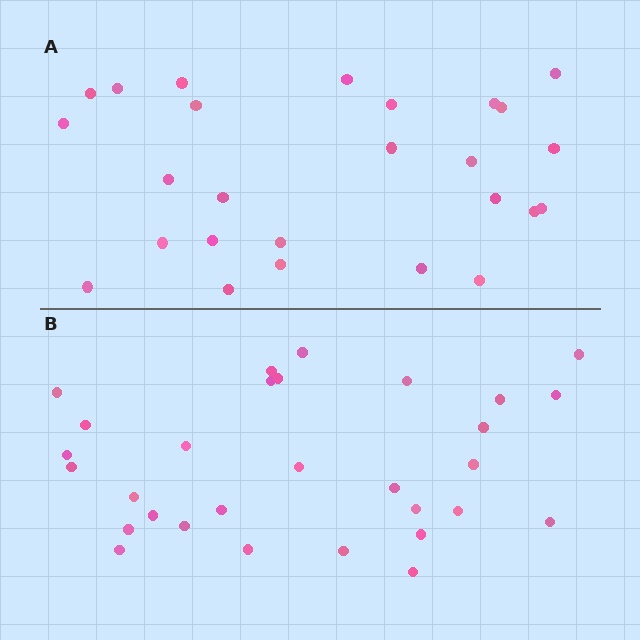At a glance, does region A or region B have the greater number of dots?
Region B (the bottom region) has more dots.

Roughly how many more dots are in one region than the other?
Region B has about 4 more dots than region A.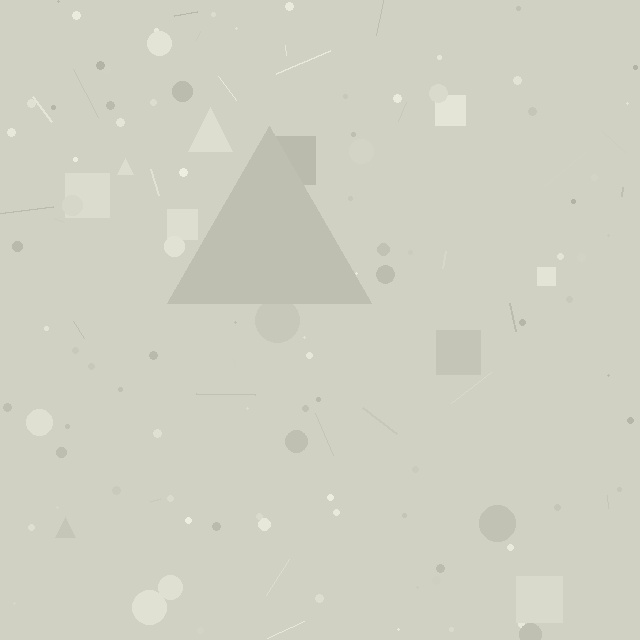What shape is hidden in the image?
A triangle is hidden in the image.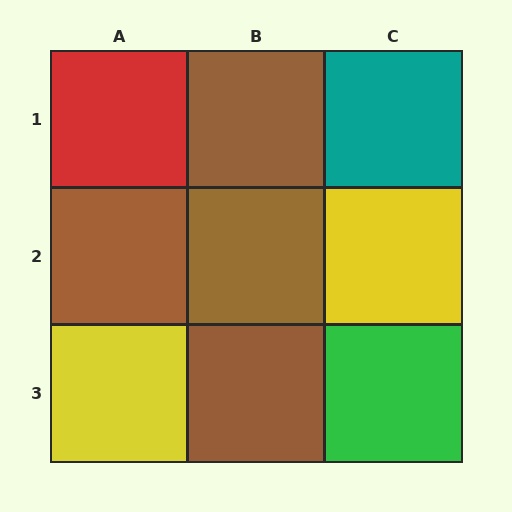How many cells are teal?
1 cell is teal.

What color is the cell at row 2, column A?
Brown.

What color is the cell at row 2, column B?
Brown.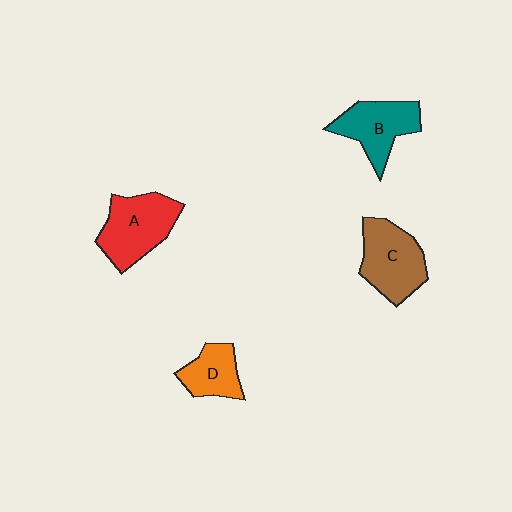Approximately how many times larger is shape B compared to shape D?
Approximately 1.4 times.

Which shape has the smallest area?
Shape D (orange).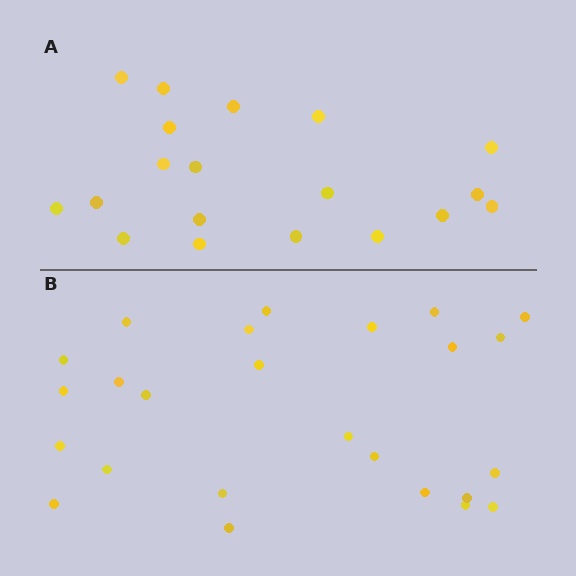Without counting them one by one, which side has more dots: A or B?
Region B (the bottom region) has more dots.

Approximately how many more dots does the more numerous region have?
Region B has about 6 more dots than region A.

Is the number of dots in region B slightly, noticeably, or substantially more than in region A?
Region B has noticeably more, but not dramatically so. The ratio is roughly 1.3 to 1.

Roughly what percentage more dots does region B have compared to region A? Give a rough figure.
About 30% more.